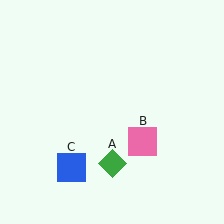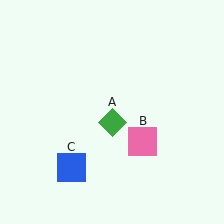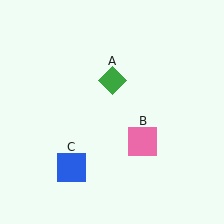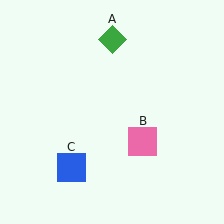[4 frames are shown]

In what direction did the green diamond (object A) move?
The green diamond (object A) moved up.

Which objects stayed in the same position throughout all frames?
Pink square (object B) and blue square (object C) remained stationary.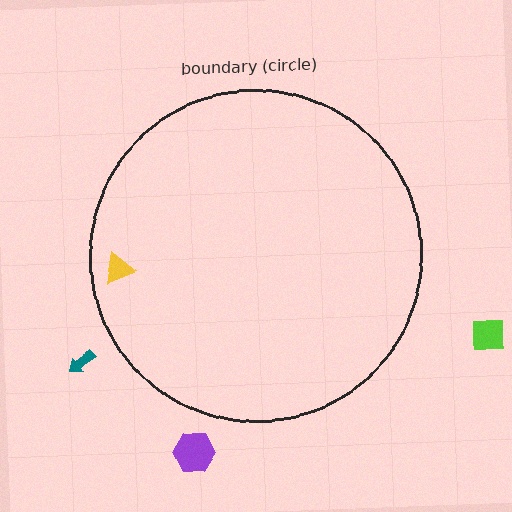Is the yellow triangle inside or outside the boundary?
Inside.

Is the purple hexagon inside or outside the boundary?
Outside.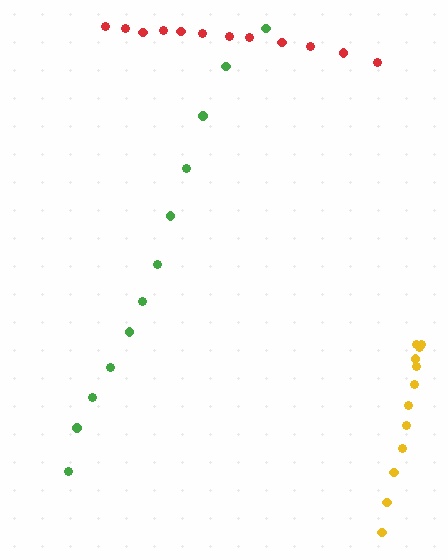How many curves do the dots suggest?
There are 3 distinct paths.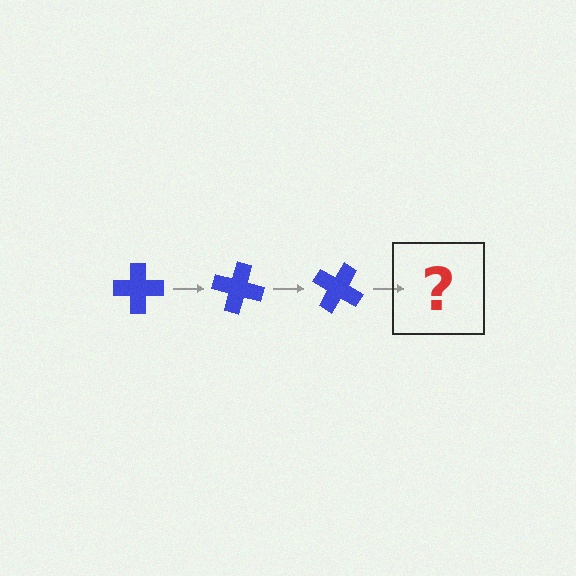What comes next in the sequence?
The next element should be a blue cross rotated 45 degrees.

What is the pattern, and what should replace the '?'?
The pattern is that the cross rotates 15 degrees each step. The '?' should be a blue cross rotated 45 degrees.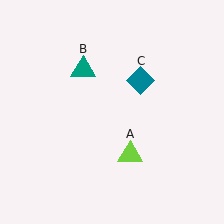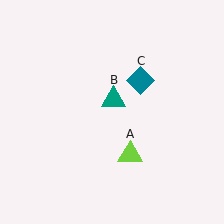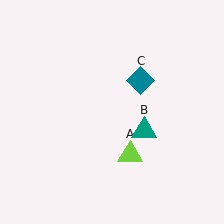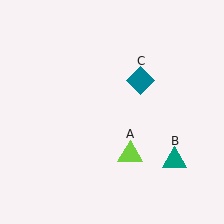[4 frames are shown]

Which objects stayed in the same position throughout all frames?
Lime triangle (object A) and teal diamond (object C) remained stationary.